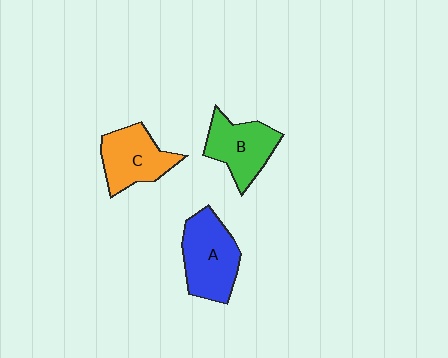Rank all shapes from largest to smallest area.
From largest to smallest: A (blue), B (green), C (orange).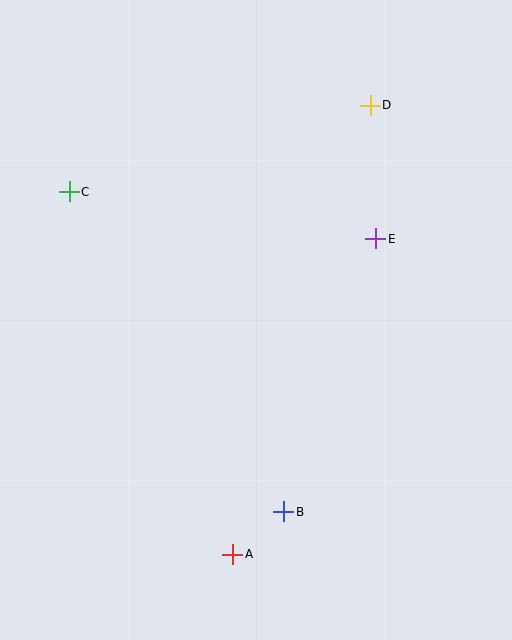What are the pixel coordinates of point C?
Point C is at (69, 192).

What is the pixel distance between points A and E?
The distance between A and E is 346 pixels.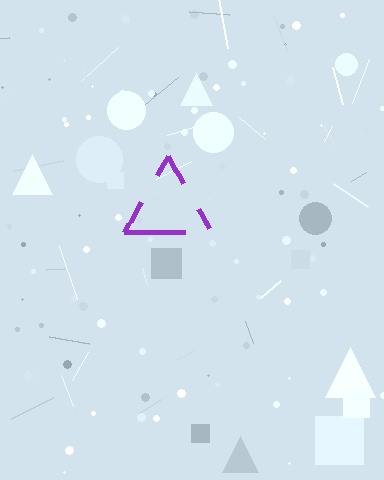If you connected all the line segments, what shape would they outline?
They would outline a triangle.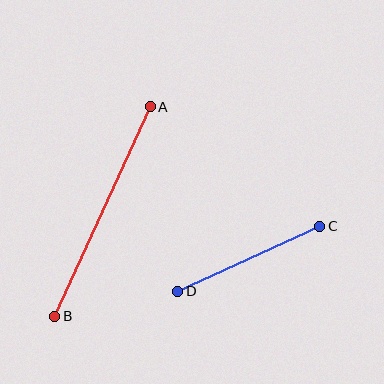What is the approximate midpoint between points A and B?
The midpoint is at approximately (102, 211) pixels.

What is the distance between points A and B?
The distance is approximately 230 pixels.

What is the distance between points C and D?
The distance is approximately 156 pixels.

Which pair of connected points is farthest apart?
Points A and B are farthest apart.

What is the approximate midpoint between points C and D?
The midpoint is at approximately (249, 259) pixels.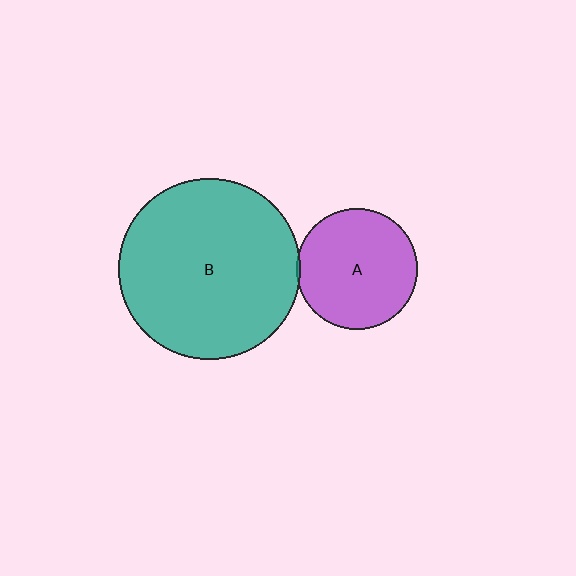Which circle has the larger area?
Circle B (teal).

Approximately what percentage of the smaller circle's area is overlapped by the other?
Approximately 5%.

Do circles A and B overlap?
Yes.